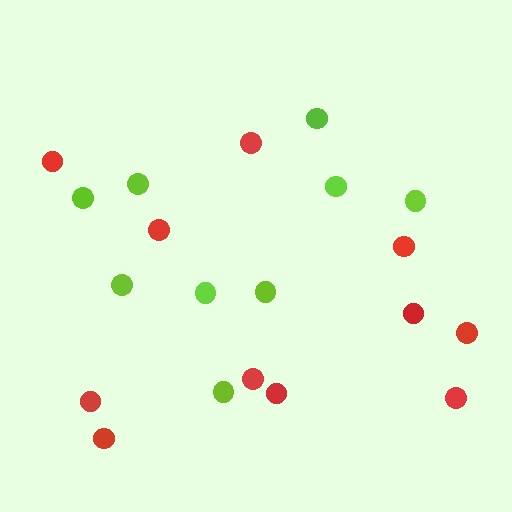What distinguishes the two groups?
There are 2 groups: one group of lime circles (9) and one group of red circles (11).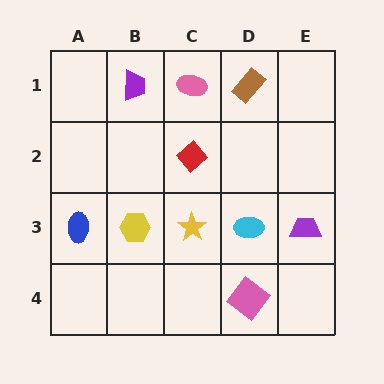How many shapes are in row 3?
5 shapes.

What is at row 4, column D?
A pink diamond.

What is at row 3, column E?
A purple trapezoid.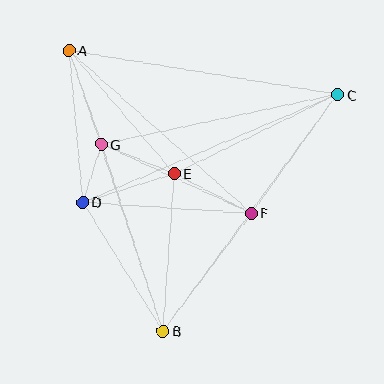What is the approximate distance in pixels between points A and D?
The distance between A and D is approximately 152 pixels.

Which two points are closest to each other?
Points D and G are closest to each other.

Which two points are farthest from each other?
Points A and B are farthest from each other.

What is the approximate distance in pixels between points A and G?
The distance between A and G is approximately 99 pixels.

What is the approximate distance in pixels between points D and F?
The distance between D and F is approximately 169 pixels.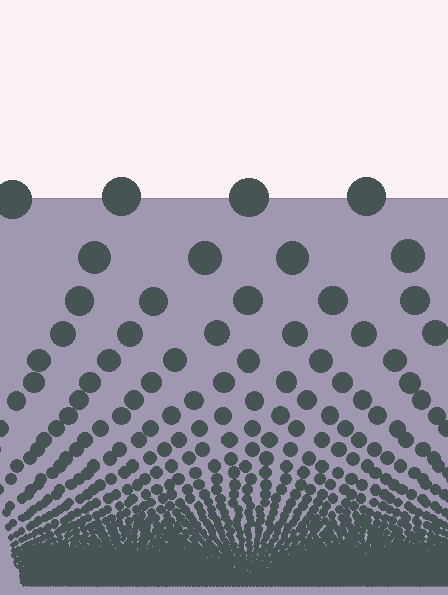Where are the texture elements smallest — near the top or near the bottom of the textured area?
Near the bottom.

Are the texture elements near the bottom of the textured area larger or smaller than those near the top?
Smaller. The gradient is inverted — elements near the bottom are smaller and denser.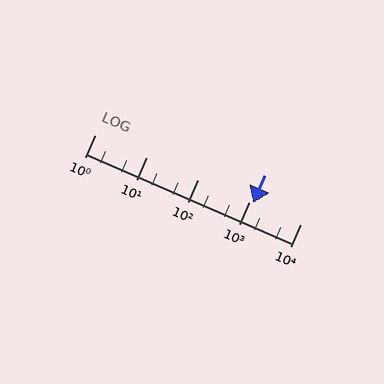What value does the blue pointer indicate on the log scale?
The pointer indicates approximately 1200.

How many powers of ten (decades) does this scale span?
The scale spans 4 decades, from 1 to 10000.